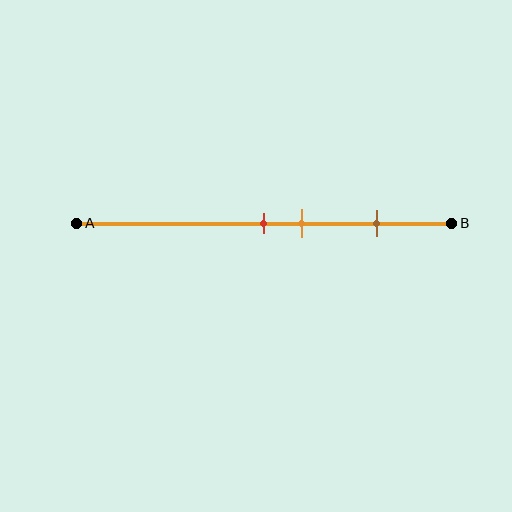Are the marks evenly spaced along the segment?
No, the marks are not evenly spaced.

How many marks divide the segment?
There are 3 marks dividing the segment.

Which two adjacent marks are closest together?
The red and orange marks are the closest adjacent pair.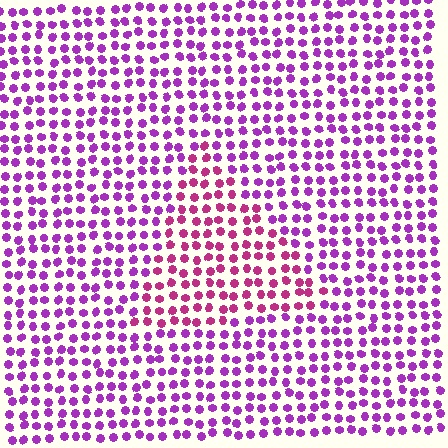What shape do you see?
I see a triangle.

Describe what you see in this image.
The image is filled with small purple elements in a uniform arrangement. A triangle-shaped region is visible where the elements are tinted to a slightly different hue, forming a subtle color boundary.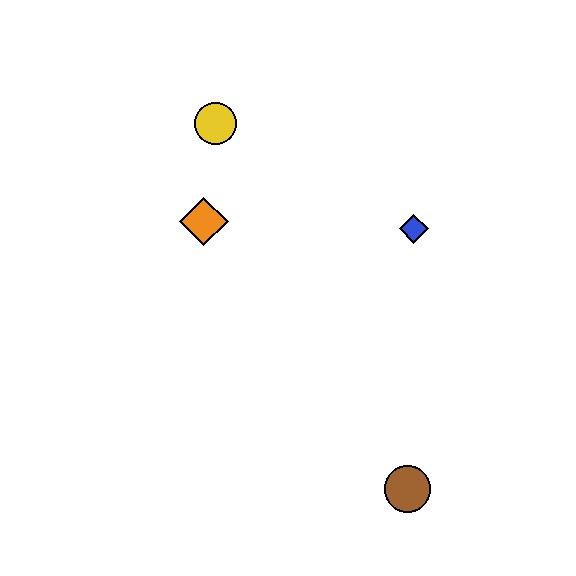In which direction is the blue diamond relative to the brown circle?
The blue diamond is above the brown circle.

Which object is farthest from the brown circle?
The yellow circle is farthest from the brown circle.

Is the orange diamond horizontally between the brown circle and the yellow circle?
No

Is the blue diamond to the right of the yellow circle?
Yes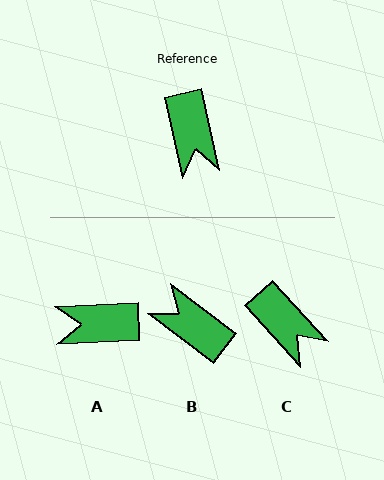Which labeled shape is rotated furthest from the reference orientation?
B, about 140 degrees away.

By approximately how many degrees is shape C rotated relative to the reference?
Approximately 29 degrees counter-clockwise.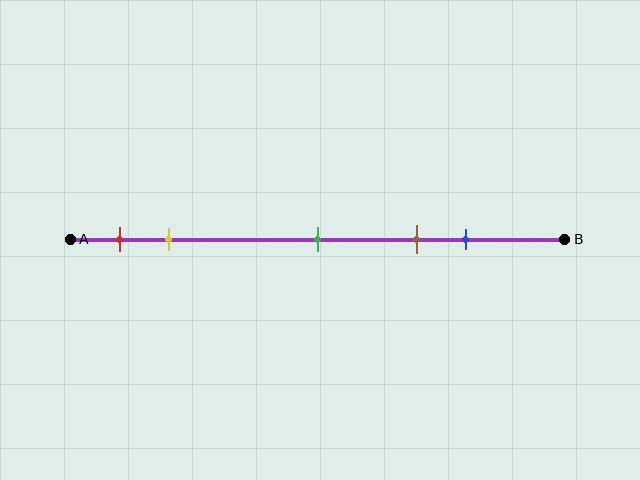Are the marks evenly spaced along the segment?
No, the marks are not evenly spaced.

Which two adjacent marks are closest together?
The red and yellow marks are the closest adjacent pair.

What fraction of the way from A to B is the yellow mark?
The yellow mark is approximately 20% (0.2) of the way from A to B.